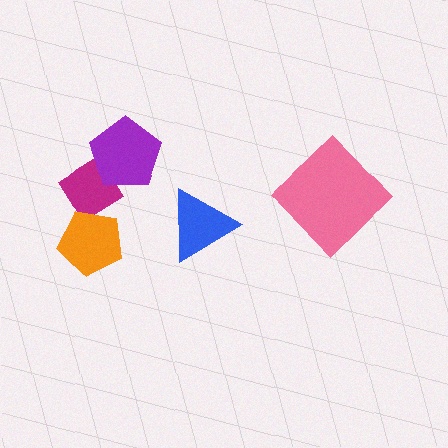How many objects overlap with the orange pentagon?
1 object overlaps with the orange pentagon.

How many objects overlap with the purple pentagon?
1 object overlaps with the purple pentagon.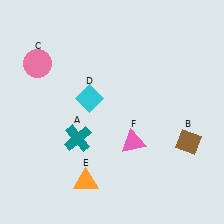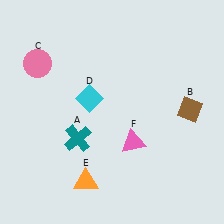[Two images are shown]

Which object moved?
The brown diamond (B) moved up.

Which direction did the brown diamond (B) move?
The brown diamond (B) moved up.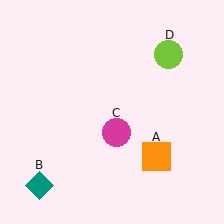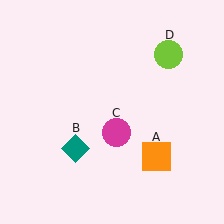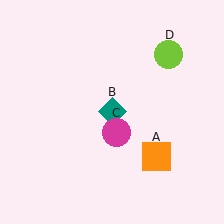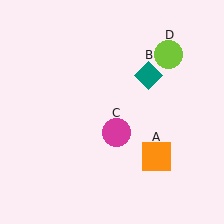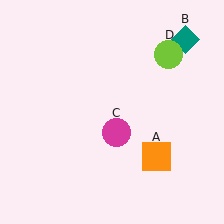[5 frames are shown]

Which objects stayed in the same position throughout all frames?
Orange square (object A) and magenta circle (object C) and lime circle (object D) remained stationary.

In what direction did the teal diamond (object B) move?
The teal diamond (object B) moved up and to the right.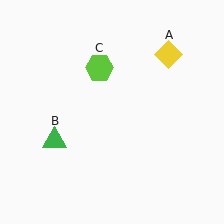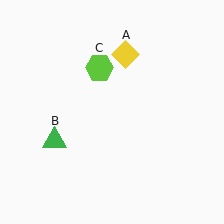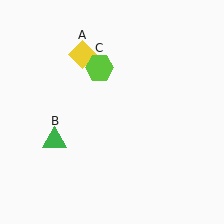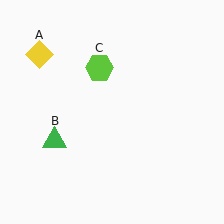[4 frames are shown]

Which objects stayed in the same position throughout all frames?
Green triangle (object B) and lime hexagon (object C) remained stationary.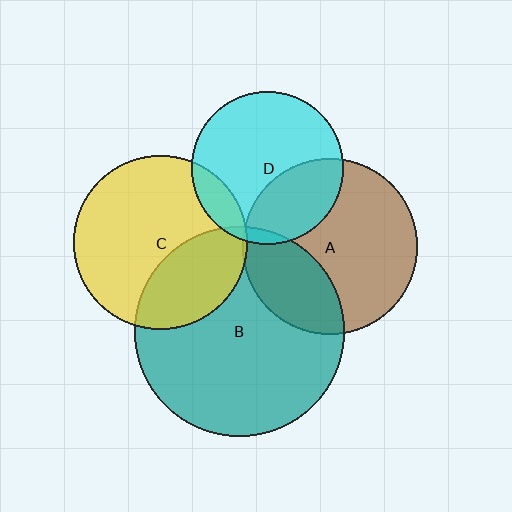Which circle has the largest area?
Circle B (teal).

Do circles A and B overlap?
Yes.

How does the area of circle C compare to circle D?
Approximately 1.3 times.